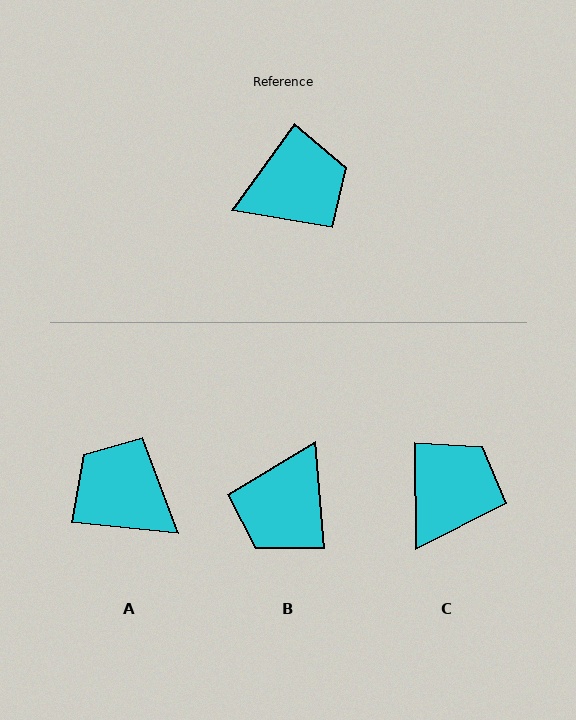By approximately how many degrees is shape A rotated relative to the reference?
Approximately 120 degrees counter-clockwise.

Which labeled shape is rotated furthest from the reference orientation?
B, about 140 degrees away.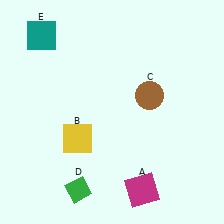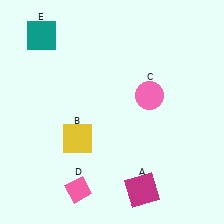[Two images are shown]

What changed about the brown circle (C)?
In Image 1, C is brown. In Image 2, it changed to pink.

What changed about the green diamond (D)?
In Image 1, D is green. In Image 2, it changed to pink.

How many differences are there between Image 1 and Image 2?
There are 2 differences between the two images.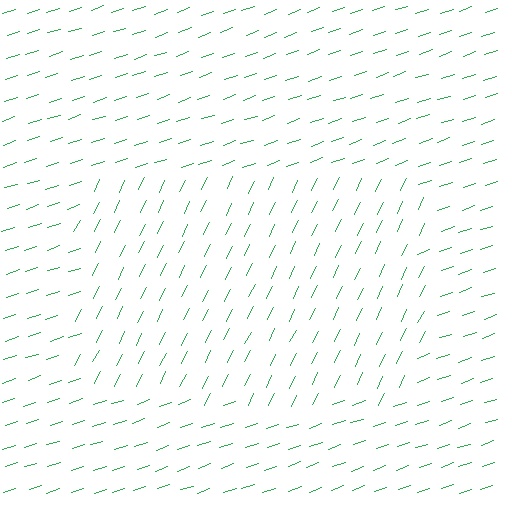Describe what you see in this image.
The image is filled with small green line segments. A rectangle region in the image has lines oriented differently from the surrounding lines, creating a visible texture boundary.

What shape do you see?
I see a rectangle.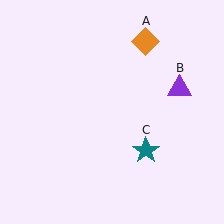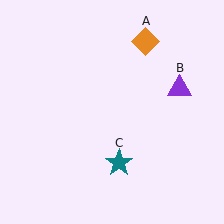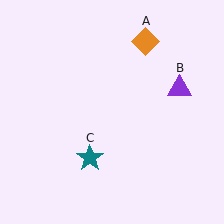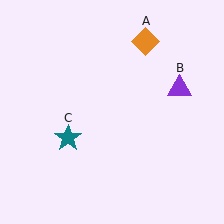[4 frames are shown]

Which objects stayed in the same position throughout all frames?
Orange diamond (object A) and purple triangle (object B) remained stationary.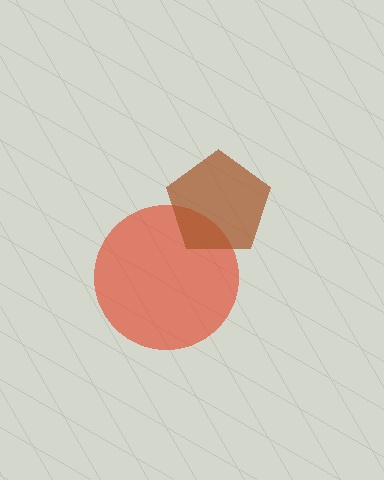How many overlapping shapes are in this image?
There are 2 overlapping shapes in the image.